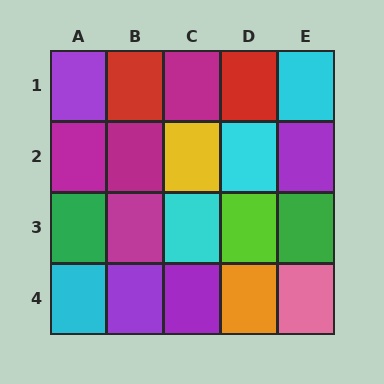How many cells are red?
2 cells are red.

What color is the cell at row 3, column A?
Green.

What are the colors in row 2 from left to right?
Magenta, magenta, yellow, cyan, purple.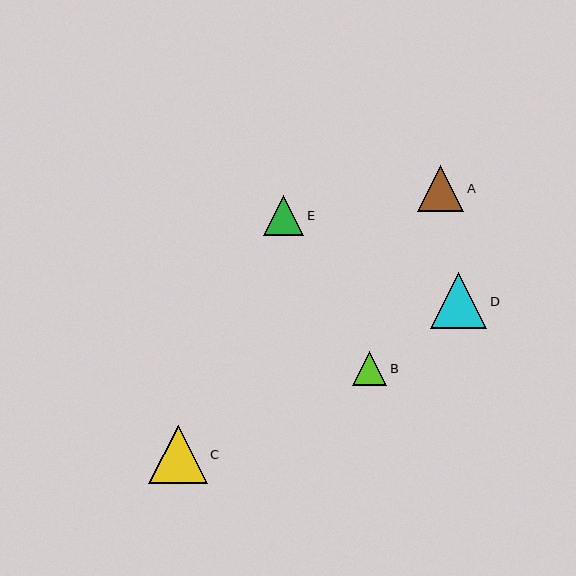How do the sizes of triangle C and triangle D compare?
Triangle C and triangle D are approximately the same size.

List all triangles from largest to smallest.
From largest to smallest: C, D, A, E, B.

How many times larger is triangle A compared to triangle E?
Triangle A is approximately 1.1 times the size of triangle E.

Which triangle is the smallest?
Triangle B is the smallest with a size of approximately 34 pixels.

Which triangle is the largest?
Triangle C is the largest with a size of approximately 59 pixels.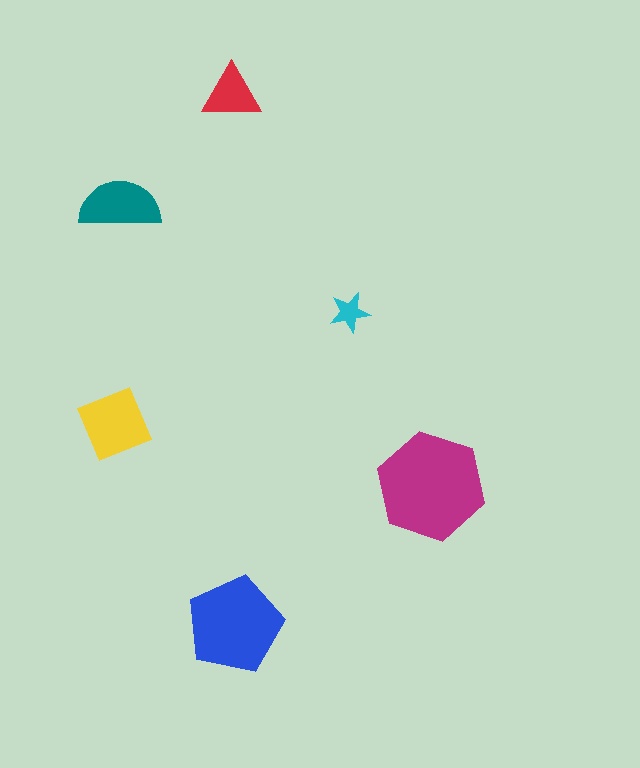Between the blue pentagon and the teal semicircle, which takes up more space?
The blue pentagon.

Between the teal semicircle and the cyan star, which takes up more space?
The teal semicircle.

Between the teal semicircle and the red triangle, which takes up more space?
The teal semicircle.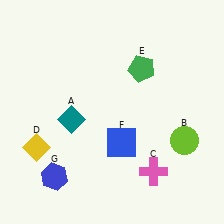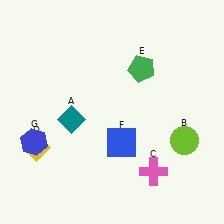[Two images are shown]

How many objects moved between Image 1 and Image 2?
1 object moved between the two images.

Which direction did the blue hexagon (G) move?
The blue hexagon (G) moved up.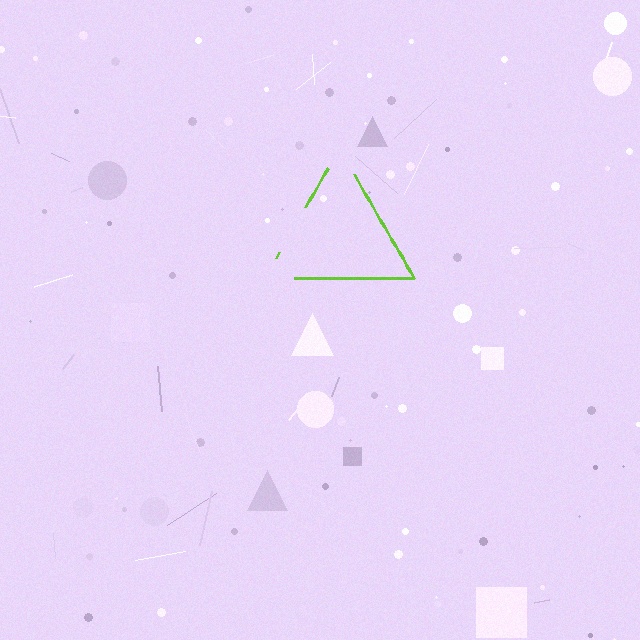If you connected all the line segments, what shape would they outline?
They would outline a triangle.